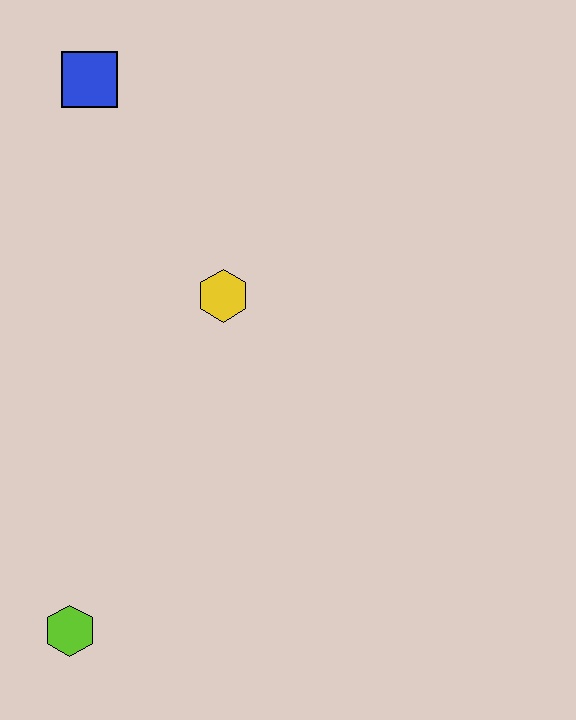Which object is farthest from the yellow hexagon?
The lime hexagon is farthest from the yellow hexagon.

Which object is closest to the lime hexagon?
The yellow hexagon is closest to the lime hexagon.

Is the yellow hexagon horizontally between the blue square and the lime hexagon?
No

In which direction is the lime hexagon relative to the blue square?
The lime hexagon is below the blue square.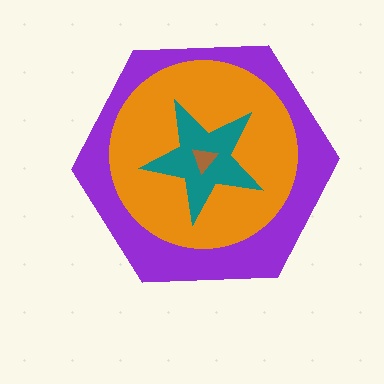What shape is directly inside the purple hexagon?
The orange circle.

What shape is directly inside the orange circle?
The teal star.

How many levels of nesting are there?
4.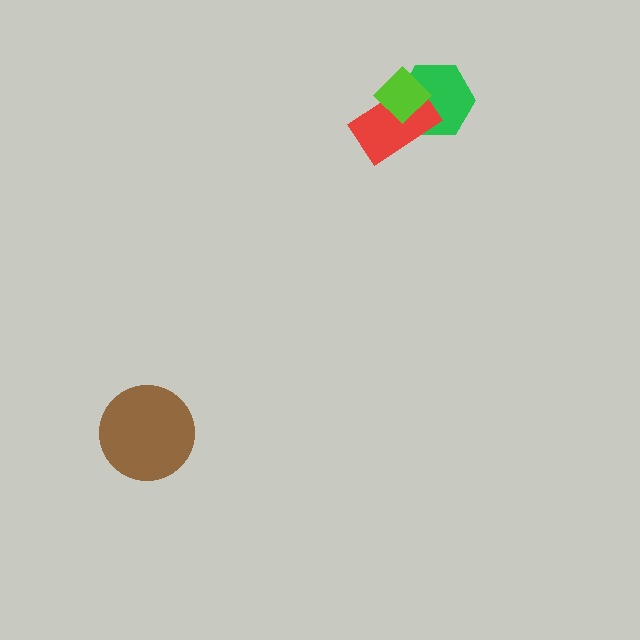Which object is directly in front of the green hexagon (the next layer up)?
The red rectangle is directly in front of the green hexagon.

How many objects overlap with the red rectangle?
2 objects overlap with the red rectangle.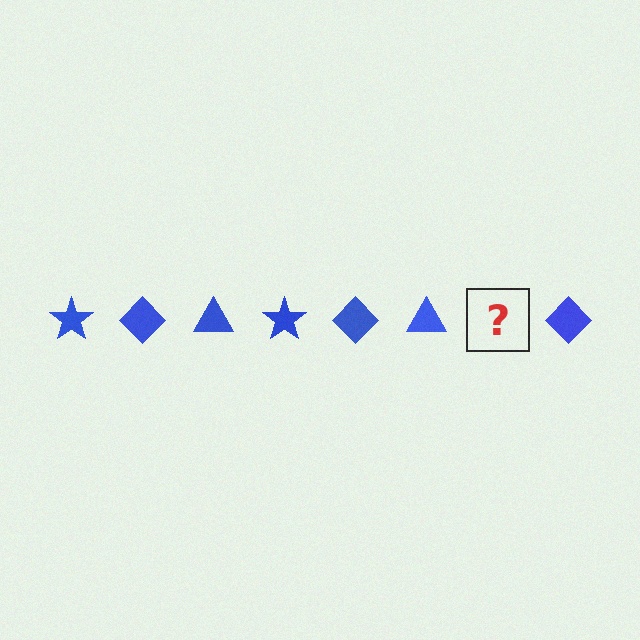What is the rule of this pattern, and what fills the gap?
The rule is that the pattern cycles through star, diamond, triangle shapes in blue. The gap should be filled with a blue star.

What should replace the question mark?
The question mark should be replaced with a blue star.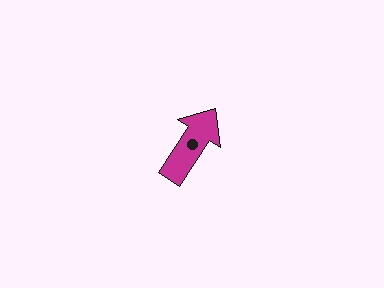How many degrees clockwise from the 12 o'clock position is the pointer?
Approximately 33 degrees.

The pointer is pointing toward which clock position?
Roughly 1 o'clock.